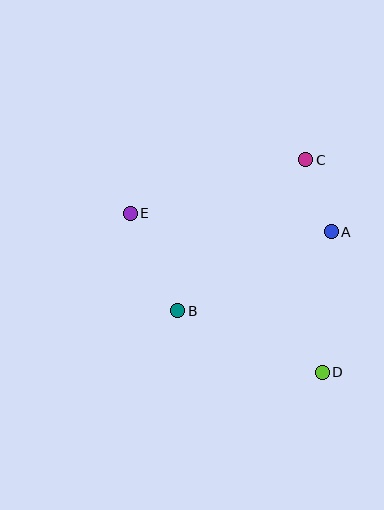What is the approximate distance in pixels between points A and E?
The distance between A and E is approximately 202 pixels.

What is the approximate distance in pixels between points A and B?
The distance between A and B is approximately 173 pixels.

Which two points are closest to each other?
Points A and C are closest to each other.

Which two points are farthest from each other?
Points D and E are farthest from each other.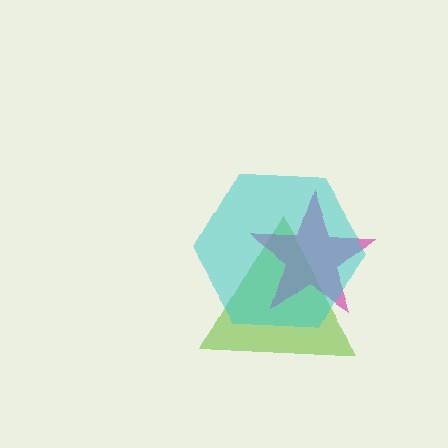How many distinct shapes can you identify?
There are 3 distinct shapes: a lime triangle, a magenta star, a cyan hexagon.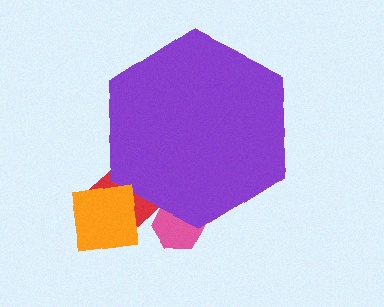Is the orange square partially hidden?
No, the orange square is fully visible.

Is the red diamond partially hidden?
Yes, the red diamond is partially hidden behind the purple hexagon.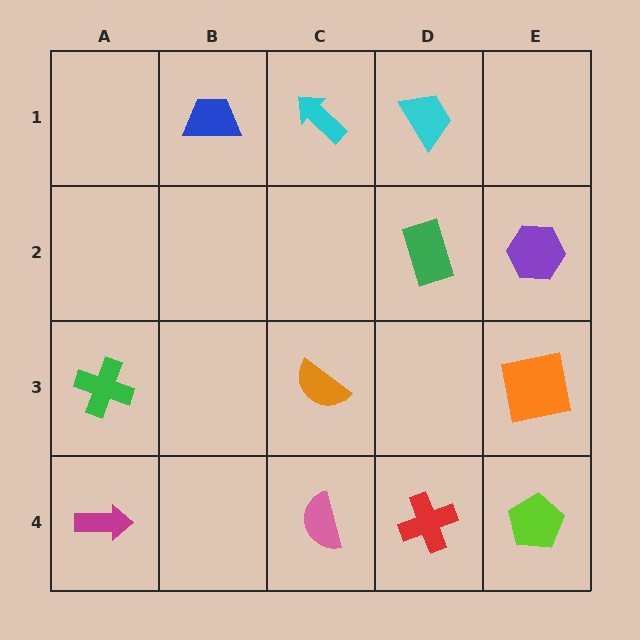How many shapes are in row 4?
4 shapes.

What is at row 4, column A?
A magenta arrow.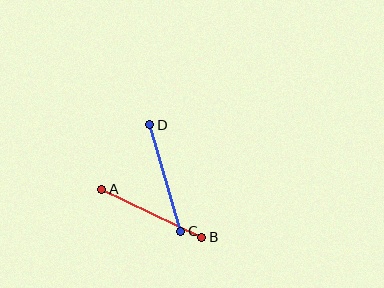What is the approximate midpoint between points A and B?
The midpoint is at approximately (152, 213) pixels.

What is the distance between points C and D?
The distance is approximately 111 pixels.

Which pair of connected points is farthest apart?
Points C and D are farthest apart.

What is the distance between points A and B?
The distance is approximately 111 pixels.